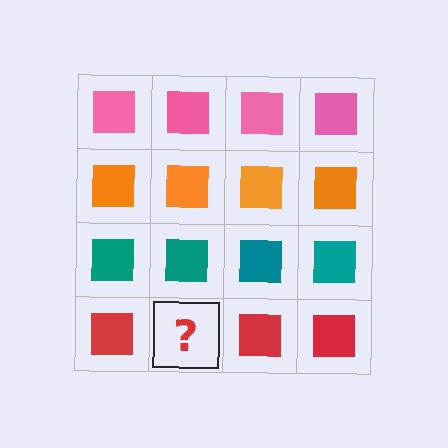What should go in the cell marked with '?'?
The missing cell should contain a red square.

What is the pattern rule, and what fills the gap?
The rule is that each row has a consistent color. The gap should be filled with a red square.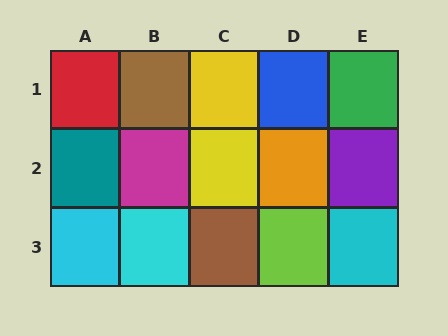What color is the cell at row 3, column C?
Brown.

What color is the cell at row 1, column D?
Blue.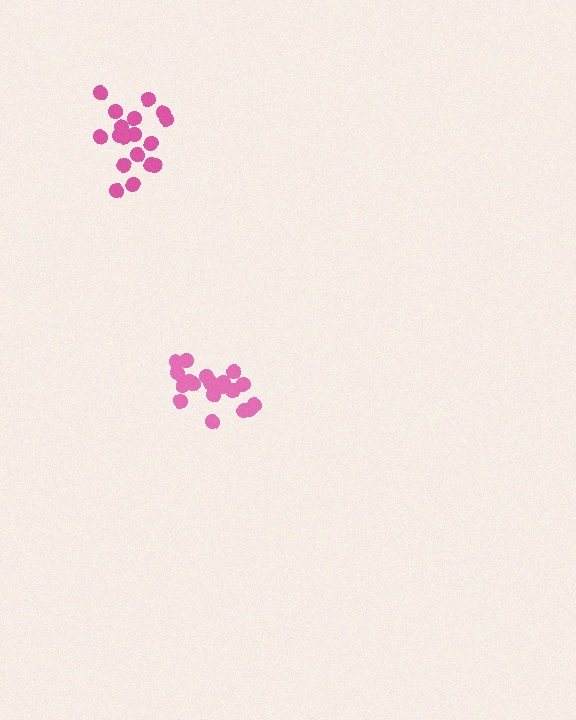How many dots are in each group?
Group 1: 19 dots, Group 2: 18 dots (37 total).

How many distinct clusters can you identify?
There are 2 distinct clusters.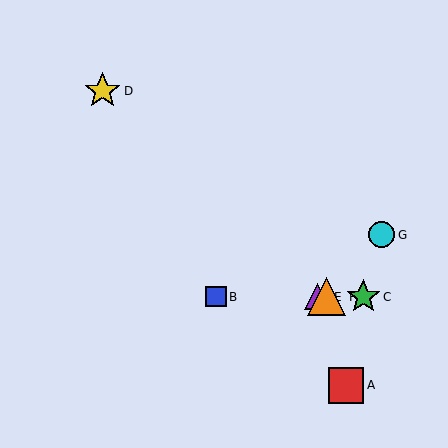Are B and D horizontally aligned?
No, B is at y≈297 and D is at y≈91.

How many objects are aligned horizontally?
4 objects (B, C, E, F) are aligned horizontally.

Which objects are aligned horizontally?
Objects B, C, E, F are aligned horizontally.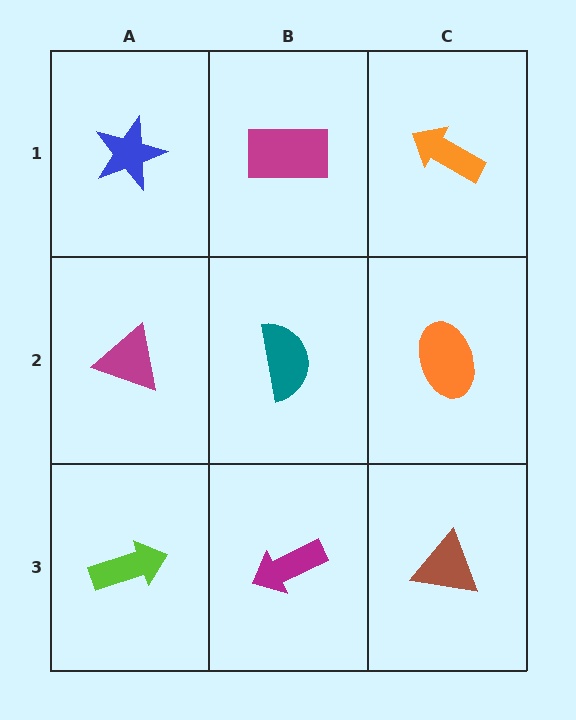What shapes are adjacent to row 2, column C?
An orange arrow (row 1, column C), a brown triangle (row 3, column C), a teal semicircle (row 2, column B).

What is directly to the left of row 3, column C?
A magenta arrow.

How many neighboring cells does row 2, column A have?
3.